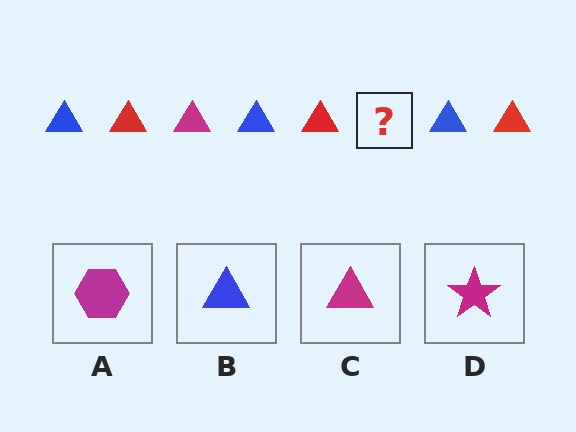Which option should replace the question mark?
Option C.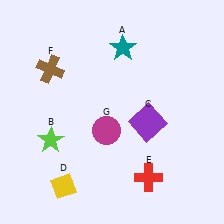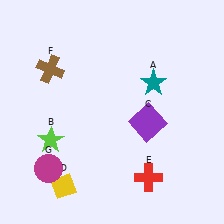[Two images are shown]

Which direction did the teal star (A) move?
The teal star (A) moved down.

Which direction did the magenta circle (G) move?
The magenta circle (G) moved left.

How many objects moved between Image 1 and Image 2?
2 objects moved between the two images.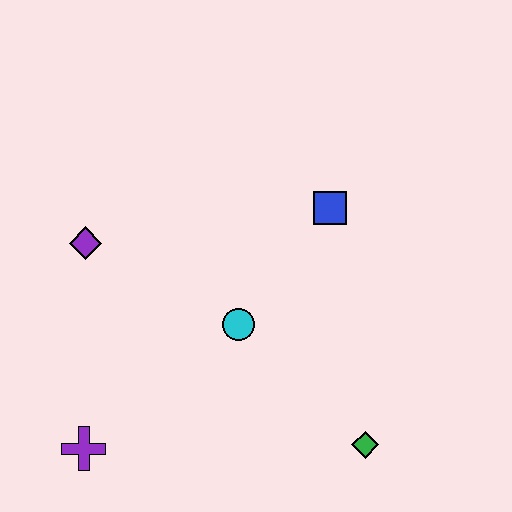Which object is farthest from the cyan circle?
The purple cross is farthest from the cyan circle.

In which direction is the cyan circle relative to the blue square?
The cyan circle is below the blue square.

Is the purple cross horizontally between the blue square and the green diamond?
No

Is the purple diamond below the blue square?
Yes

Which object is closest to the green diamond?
The cyan circle is closest to the green diamond.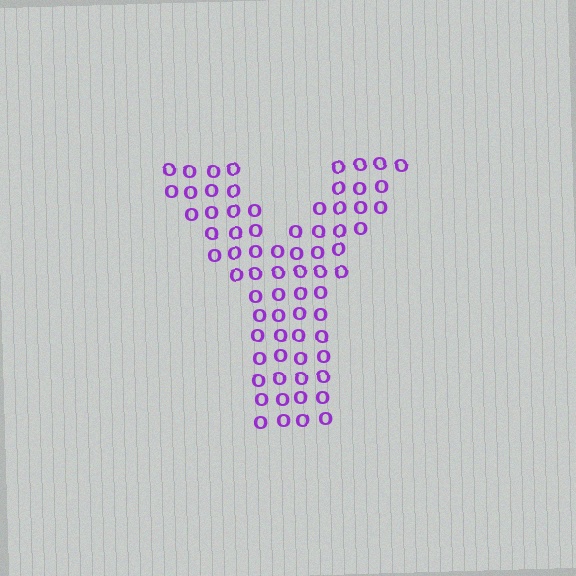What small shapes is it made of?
It is made of small letter O's.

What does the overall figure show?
The overall figure shows the letter Y.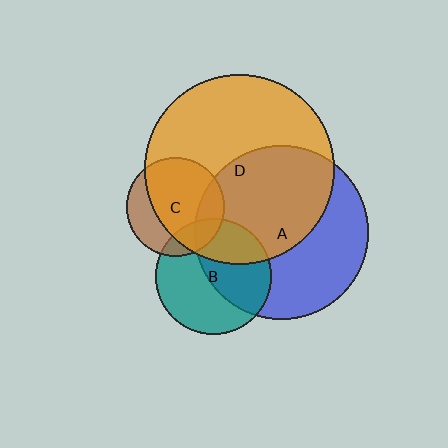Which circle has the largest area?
Circle D (orange).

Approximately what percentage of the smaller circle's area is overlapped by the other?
Approximately 55%.